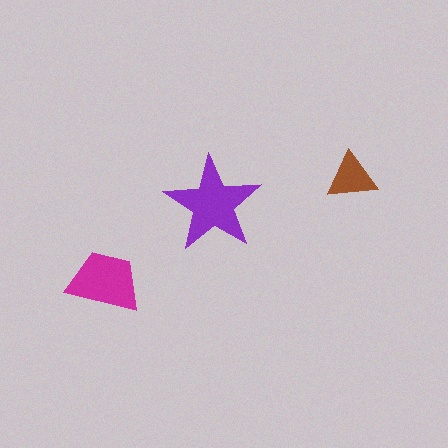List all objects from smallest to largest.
The brown triangle, the magenta trapezoid, the purple star.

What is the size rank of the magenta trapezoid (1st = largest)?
2nd.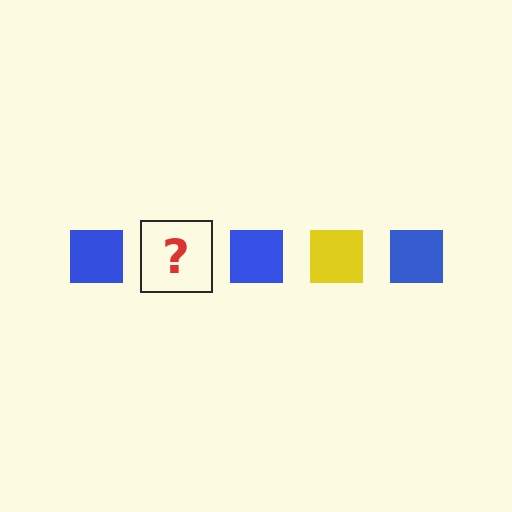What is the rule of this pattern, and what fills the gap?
The rule is that the pattern cycles through blue, yellow squares. The gap should be filled with a yellow square.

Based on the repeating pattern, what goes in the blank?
The blank should be a yellow square.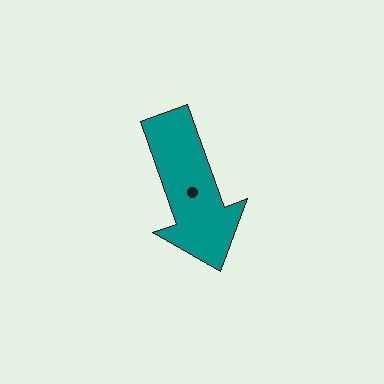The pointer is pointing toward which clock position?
Roughly 5 o'clock.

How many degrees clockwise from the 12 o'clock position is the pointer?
Approximately 160 degrees.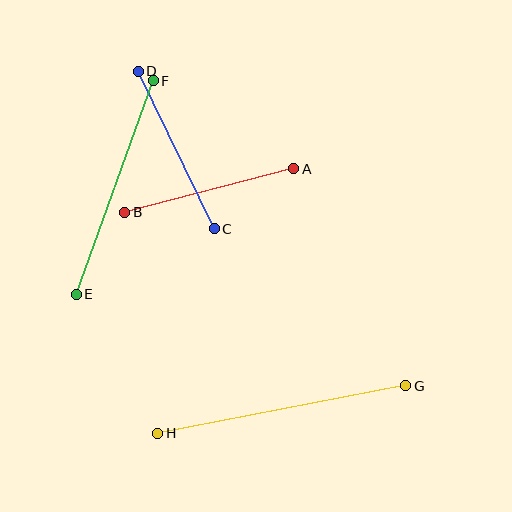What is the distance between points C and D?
The distance is approximately 175 pixels.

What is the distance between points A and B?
The distance is approximately 174 pixels.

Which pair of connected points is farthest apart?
Points G and H are farthest apart.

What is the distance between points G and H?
The distance is approximately 252 pixels.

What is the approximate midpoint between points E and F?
The midpoint is at approximately (115, 188) pixels.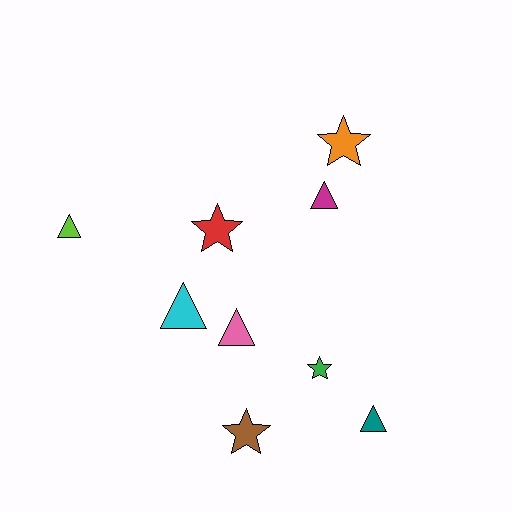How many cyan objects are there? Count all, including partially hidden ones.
There is 1 cyan object.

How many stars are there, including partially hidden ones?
There are 4 stars.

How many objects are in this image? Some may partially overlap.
There are 9 objects.